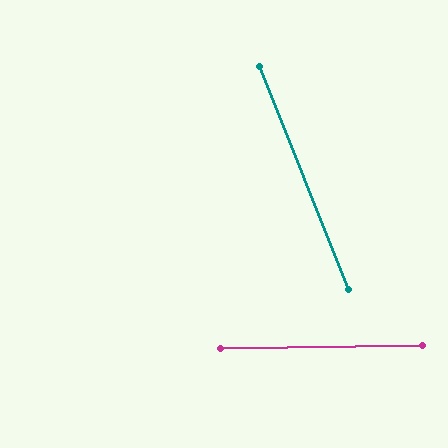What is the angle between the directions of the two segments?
Approximately 69 degrees.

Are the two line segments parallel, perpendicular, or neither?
Neither parallel nor perpendicular — they differ by about 69°.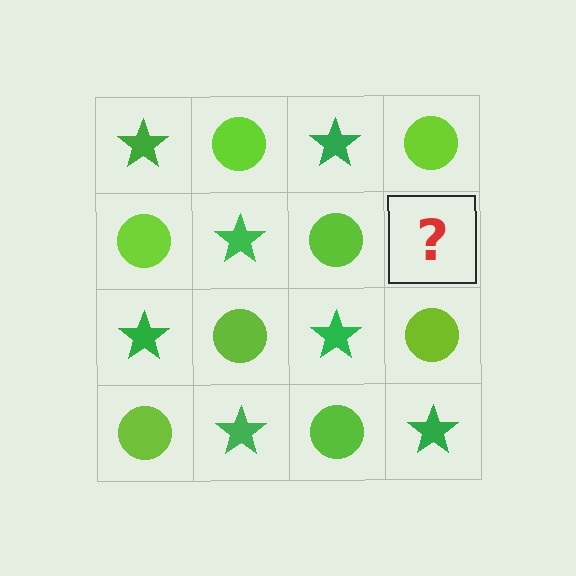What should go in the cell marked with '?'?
The missing cell should contain a green star.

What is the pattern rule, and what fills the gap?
The rule is that it alternates green star and lime circle in a checkerboard pattern. The gap should be filled with a green star.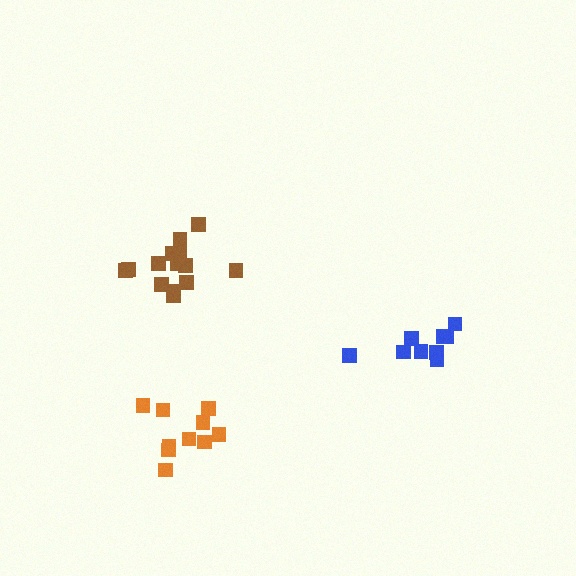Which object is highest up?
The brown cluster is topmost.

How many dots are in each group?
Group 1: 9 dots, Group 2: 10 dots, Group 3: 14 dots (33 total).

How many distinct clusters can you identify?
There are 3 distinct clusters.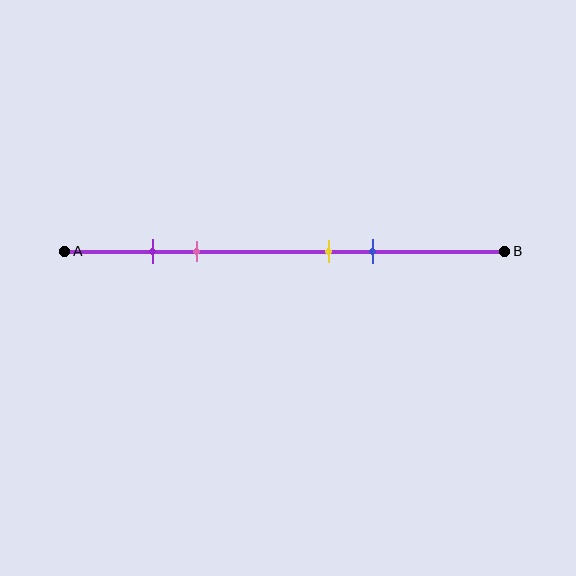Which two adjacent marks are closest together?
The purple and pink marks are the closest adjacent pair.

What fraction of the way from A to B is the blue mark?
The blue mark is approximately 70% (0.7) of the way from A to B.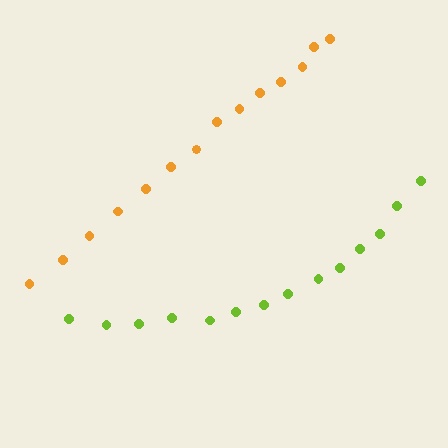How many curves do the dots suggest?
There are 2 distinct paths.